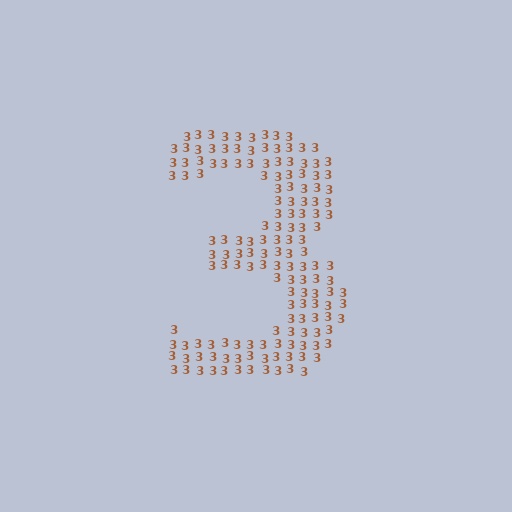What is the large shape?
The large shape is the digit 3.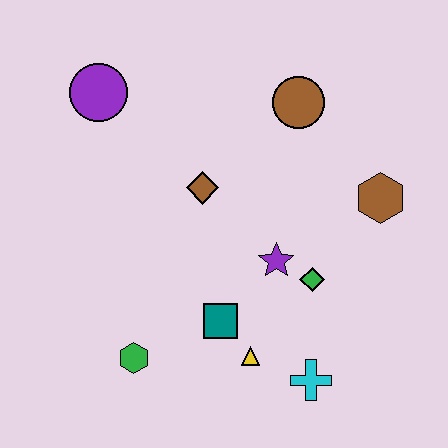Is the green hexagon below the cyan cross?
No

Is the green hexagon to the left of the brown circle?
Yes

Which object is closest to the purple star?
The green diamond is closest to the purple star.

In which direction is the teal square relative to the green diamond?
The teal square is to the left of the green diamond.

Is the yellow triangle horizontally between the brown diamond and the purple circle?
No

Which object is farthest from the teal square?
The purple circle is farthest from the teal square.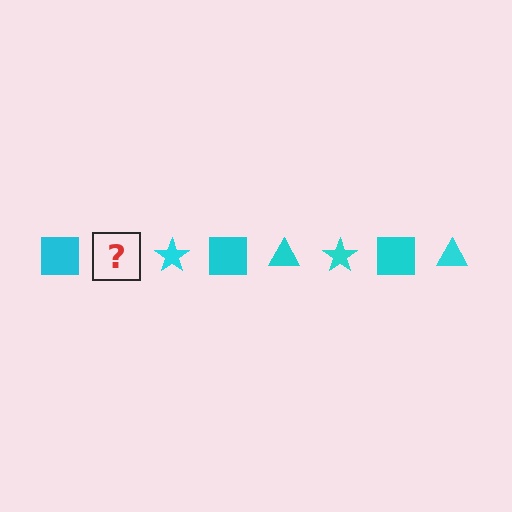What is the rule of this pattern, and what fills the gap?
The rule is that the pattern cycles through square, triangle, star shapes in cyan. The gap should be filled with a cyan triangle.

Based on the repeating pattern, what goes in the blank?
The blank should be a cyan triangle.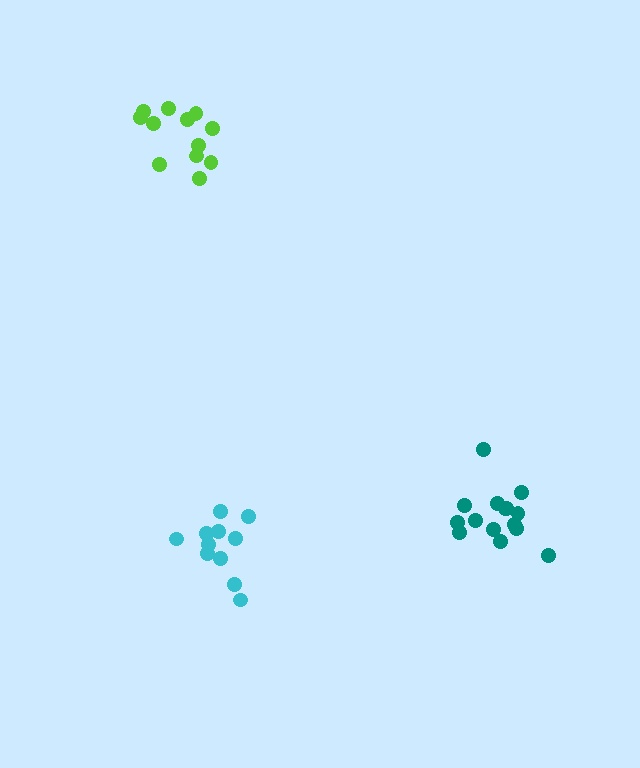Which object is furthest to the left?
The lime cluster is leftmost.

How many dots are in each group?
Group 1: 11 dots, Group 2: 15 dots, Group 3: 12 dots (38 total).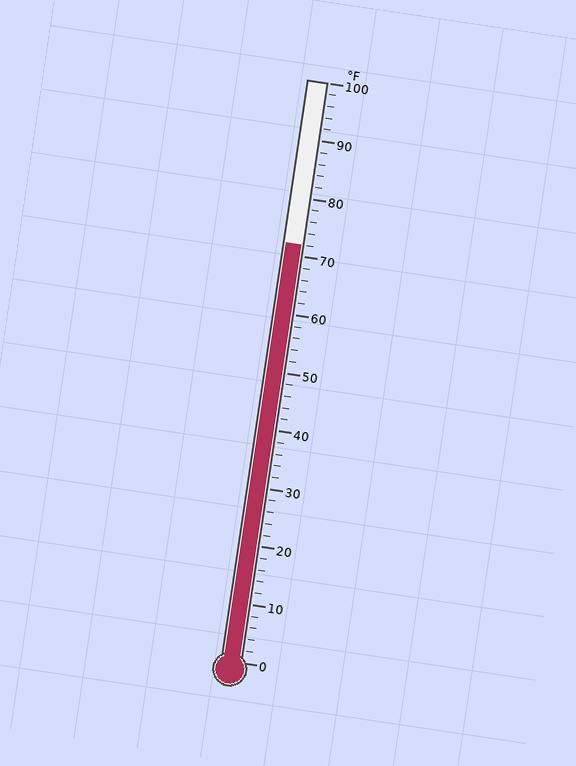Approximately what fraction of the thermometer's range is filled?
The thermometer is filled to approximately 70% of its range.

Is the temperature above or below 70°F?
The temperature is above 70°F.